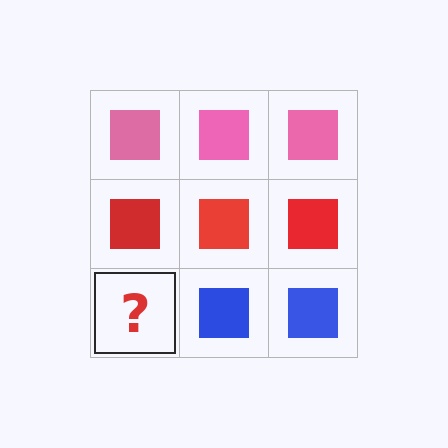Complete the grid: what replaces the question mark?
The question mark should be replaced with a blue square.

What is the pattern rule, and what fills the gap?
The rule is that each row has a consistent color. The gap should be filled with a blue square.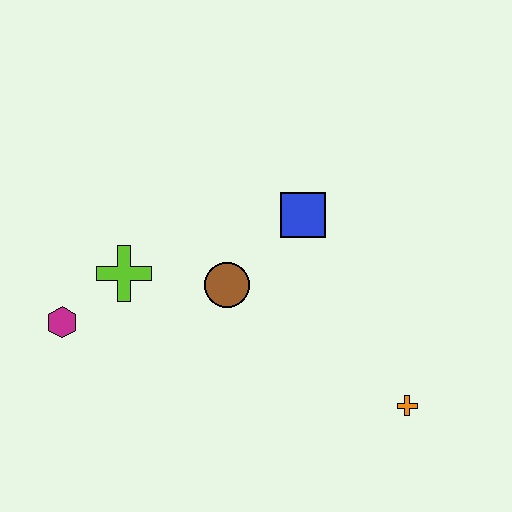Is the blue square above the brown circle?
Yes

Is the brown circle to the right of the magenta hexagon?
Yes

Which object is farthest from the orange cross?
The magenta hexagon is farthest from the orange cross.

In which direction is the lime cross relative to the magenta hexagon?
The lime cross is to the right of the magenta hexagon.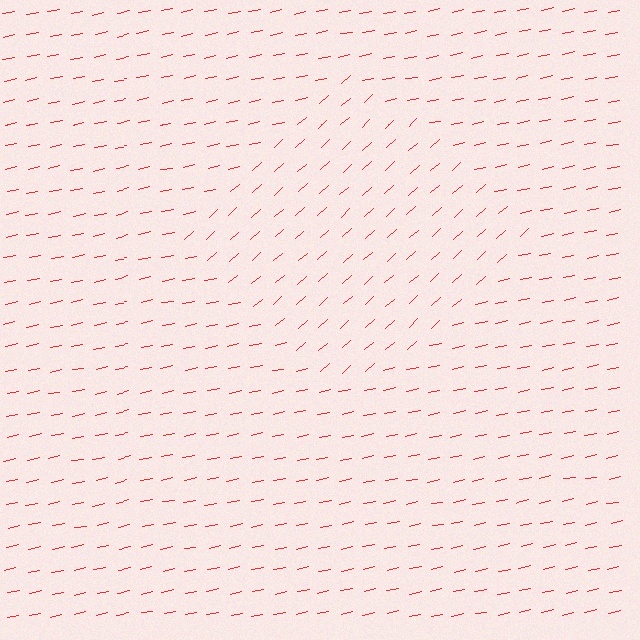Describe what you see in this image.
The image is filled with small red line segments. A diamond region in the image has lines oriented differently from the surrounding lines, creating a visible texture boundary.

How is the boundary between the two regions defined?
The boundary is defined purely by a change in line orientation (approximately 30 degrees difference). All lines are the same color and thickness.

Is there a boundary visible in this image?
Yes, there is a texture boundary formed by a change in line orientation.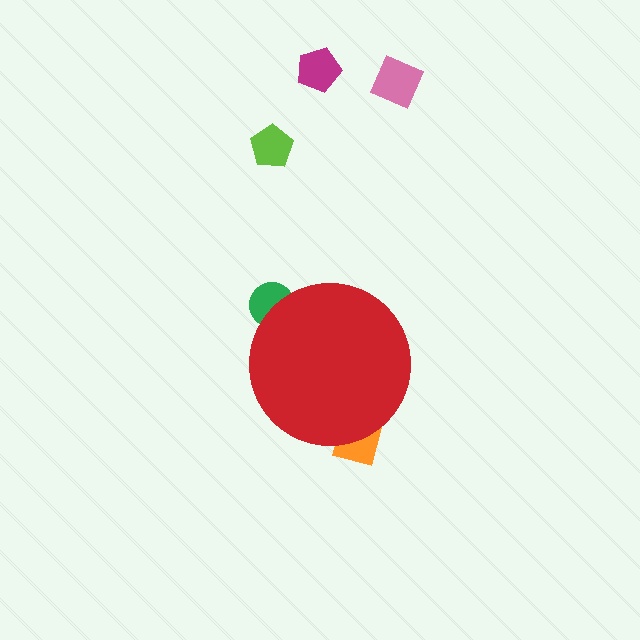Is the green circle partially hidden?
Yes, the green circle is partially hidden behind the red circle.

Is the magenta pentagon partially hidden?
No, the magenta pentagon is fully visible.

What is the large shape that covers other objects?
A red circle.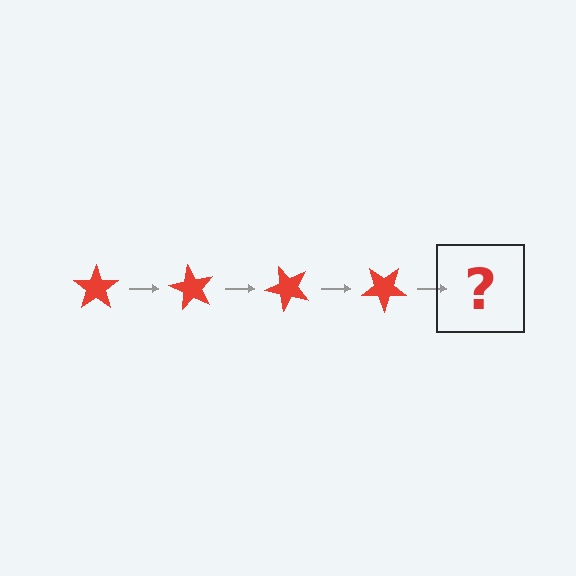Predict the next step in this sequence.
The next step is a red star rotated 240 degrees.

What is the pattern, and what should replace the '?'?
The pattern is that the star rotates 60 degrees each step. The '?' should be a red star rotated 240 degrees.